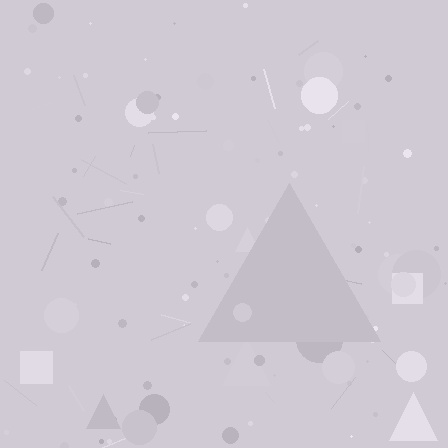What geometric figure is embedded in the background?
A triangle is embedded in the background.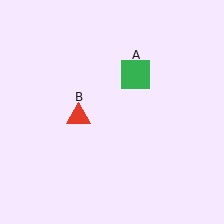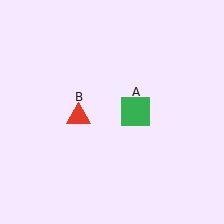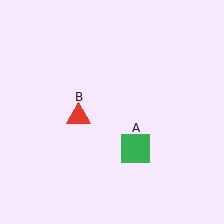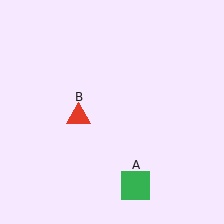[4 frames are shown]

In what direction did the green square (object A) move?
The green square (object A) moved down.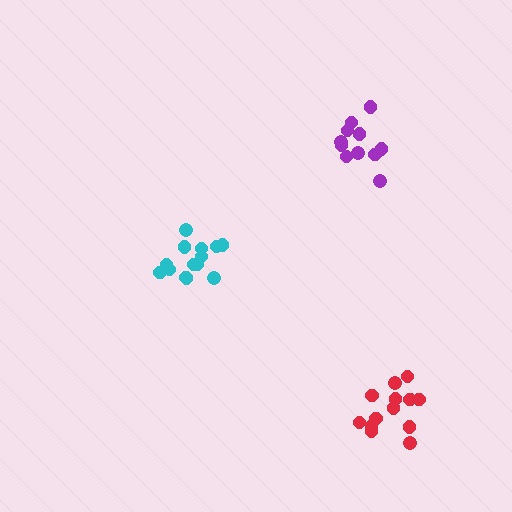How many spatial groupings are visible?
There are 3 spatial groupings.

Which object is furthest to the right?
The red cluster is rightmost.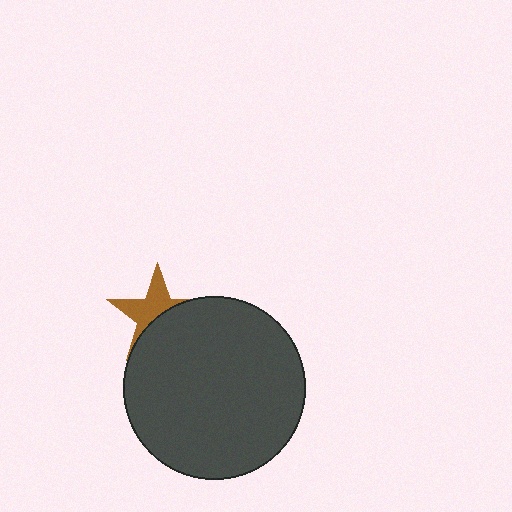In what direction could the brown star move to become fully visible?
The brown star could move up. That would shift it out from behind the dark gray circle entirely.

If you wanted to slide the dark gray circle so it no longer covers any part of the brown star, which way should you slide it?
Slide it down — that is the most direct way to separate the two shapes.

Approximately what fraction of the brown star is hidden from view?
Roughly 51% of the brown star is hidden behind the dark gray circle.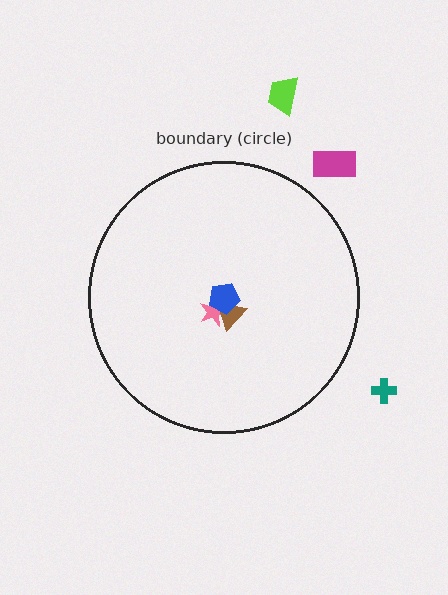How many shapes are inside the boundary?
3 inside, 3 outside.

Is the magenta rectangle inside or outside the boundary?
Outside.